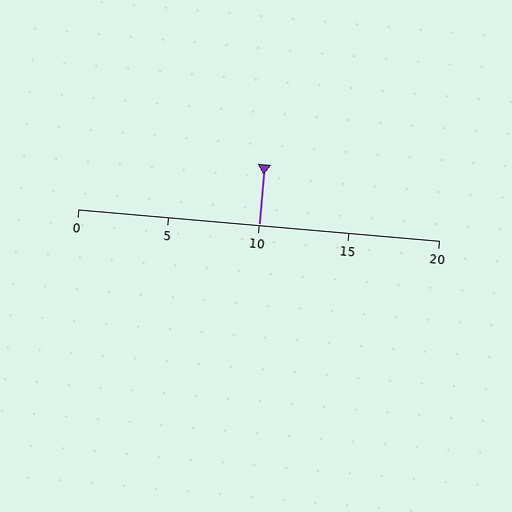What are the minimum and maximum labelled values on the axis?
The axis runs from 0 to 20.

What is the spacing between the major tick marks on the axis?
The major ticks are spaced 5 apart.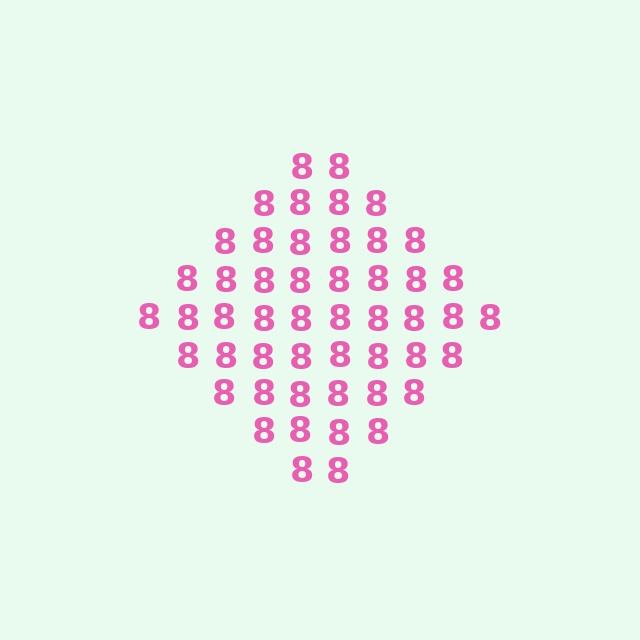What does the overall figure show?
The overall figure shows a diamond.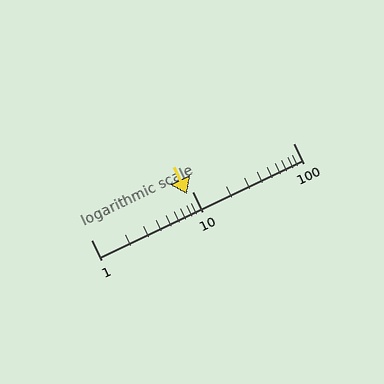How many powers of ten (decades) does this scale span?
The scale spans 2 decades, from 1 to 100.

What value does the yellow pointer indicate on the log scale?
The pointer indicates approximately 9.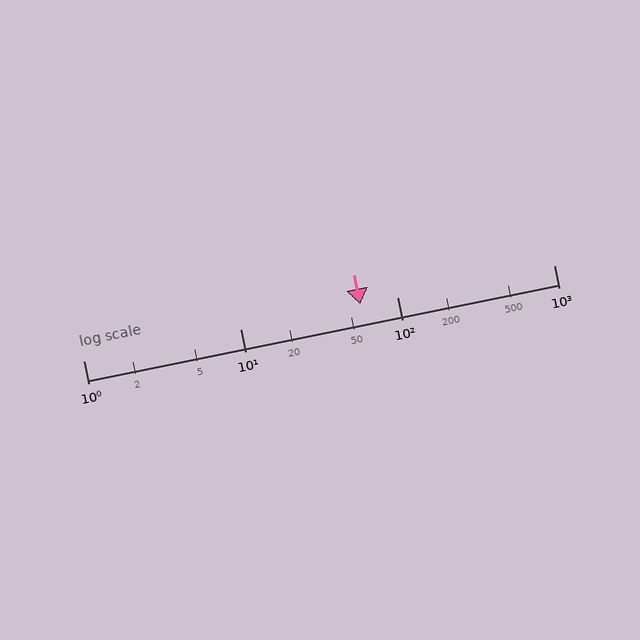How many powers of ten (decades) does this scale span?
The scale spans 3 decades, from 1 to 1000.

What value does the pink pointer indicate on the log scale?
The pointer indicates approximately 58.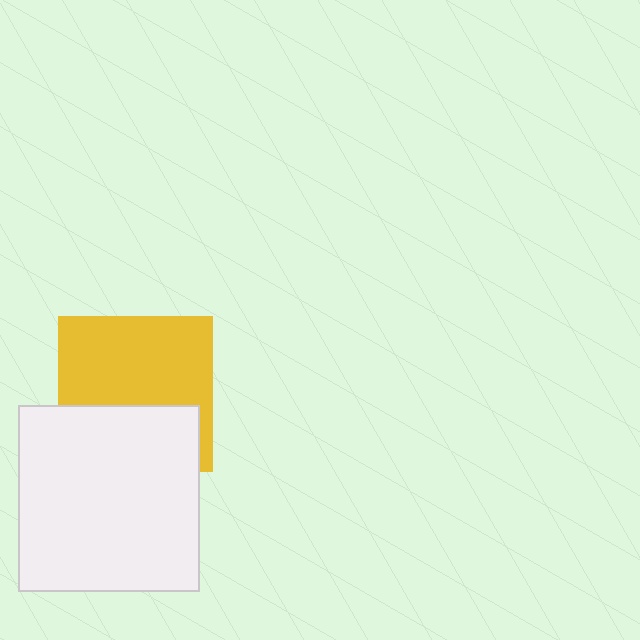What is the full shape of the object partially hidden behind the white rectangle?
The partially hidden object is a yellow square.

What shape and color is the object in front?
The object in front is a white rectangle.